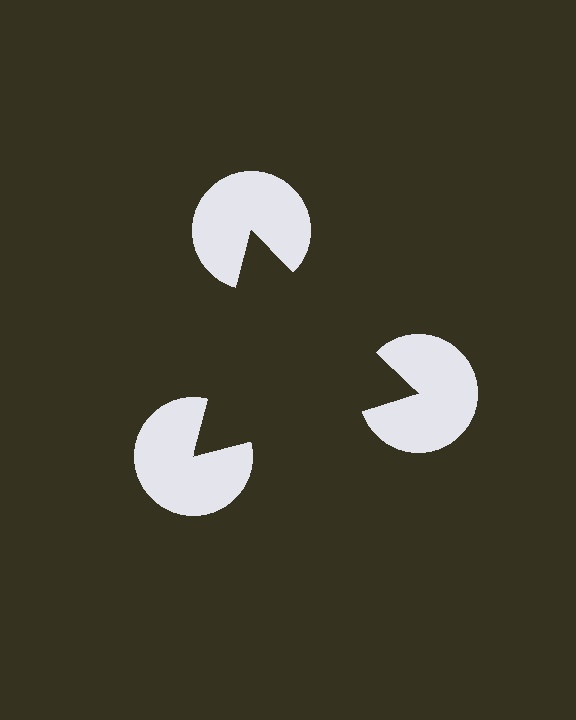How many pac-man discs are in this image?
There are 3 — one at each vertex of the illusory triangle.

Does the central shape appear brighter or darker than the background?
It typically appears slightly darker than the background, even though no actual brightness change is drawn.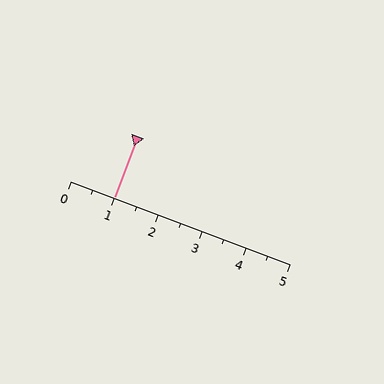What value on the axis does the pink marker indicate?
The marker indicates approximately 1.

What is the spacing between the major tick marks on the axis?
The major ticks are spaced 1 apart.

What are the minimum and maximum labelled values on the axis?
The axis runs from 0 to 5.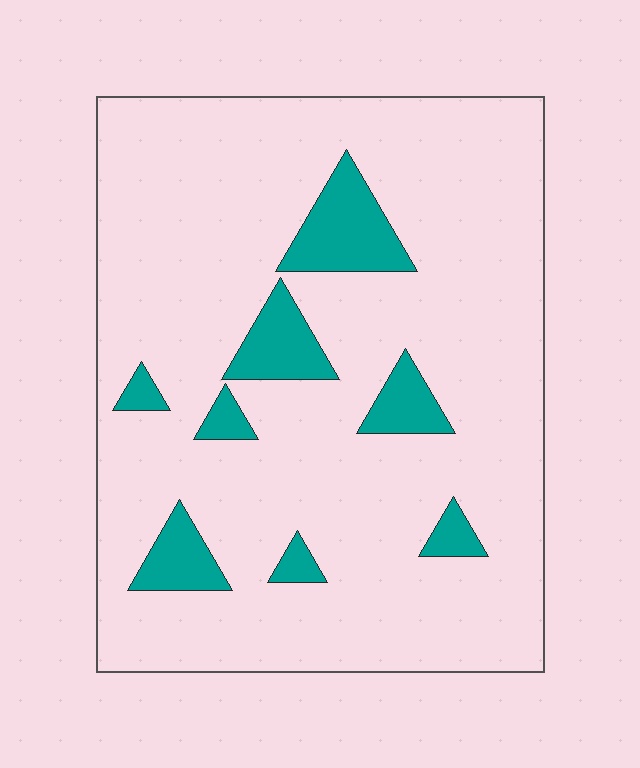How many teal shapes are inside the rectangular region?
8.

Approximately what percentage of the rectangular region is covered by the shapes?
Approximately 10%.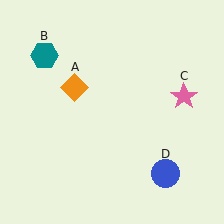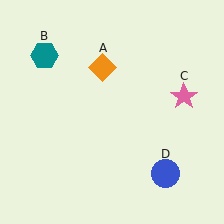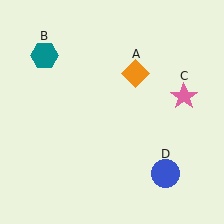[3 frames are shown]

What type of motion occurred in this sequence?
The orange diamond (object A) rotated clockwise around the center of the scene.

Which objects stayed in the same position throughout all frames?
Teal hexagon (object B) and pink star (object C) and blue circle (object D) remained stationary.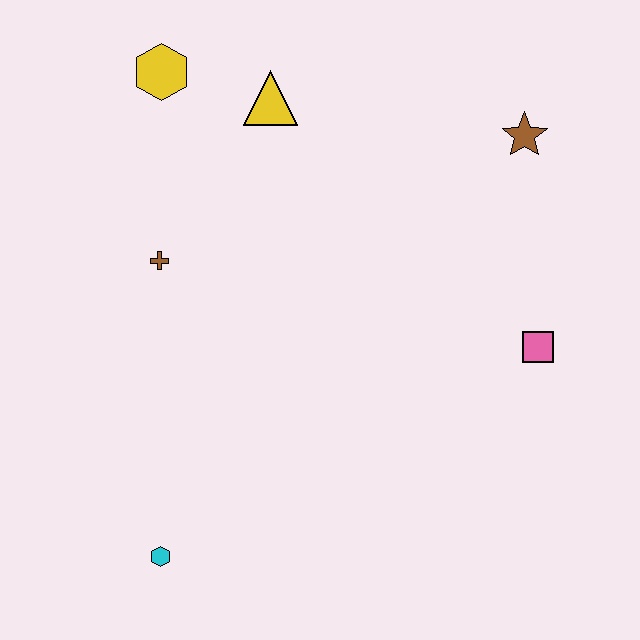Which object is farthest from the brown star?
The cyan hexagon is farthest from the brown star.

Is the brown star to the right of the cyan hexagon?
Yes